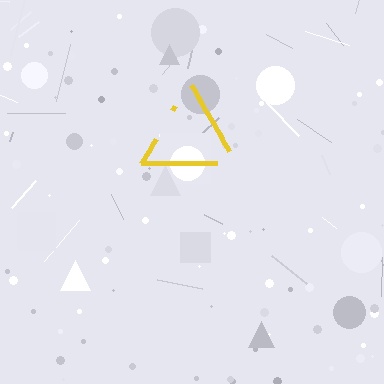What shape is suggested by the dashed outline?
The dashed outline suggests a triangle.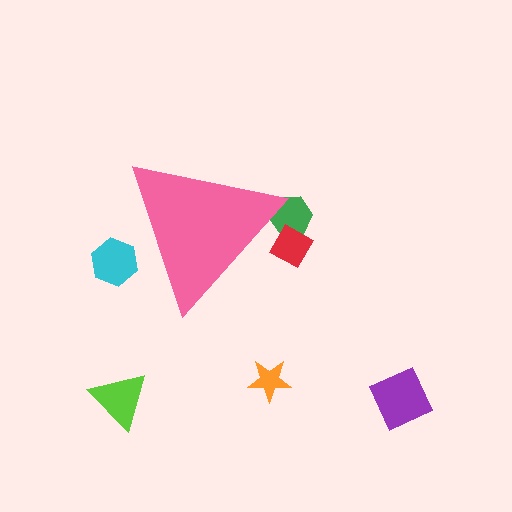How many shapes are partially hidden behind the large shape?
3 shapes are partially hidden.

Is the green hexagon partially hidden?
Yes, the green hexagon is partially hidden behind the pink triangle.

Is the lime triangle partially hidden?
No, the lime triangle is fully visible.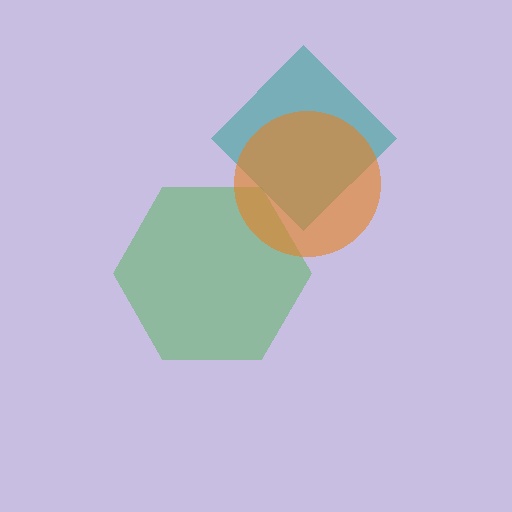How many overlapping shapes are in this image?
There are 3 overlapping shapes in the image.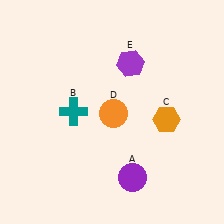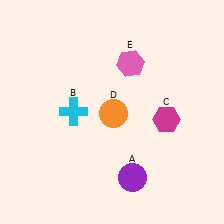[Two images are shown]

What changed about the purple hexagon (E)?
In Image 1, E is purple. In Image 2, it changed to pink.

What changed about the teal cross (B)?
In Image 1, B is teal. In Image 2, it changed to cyan.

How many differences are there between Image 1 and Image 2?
There are 3 differences between the two images.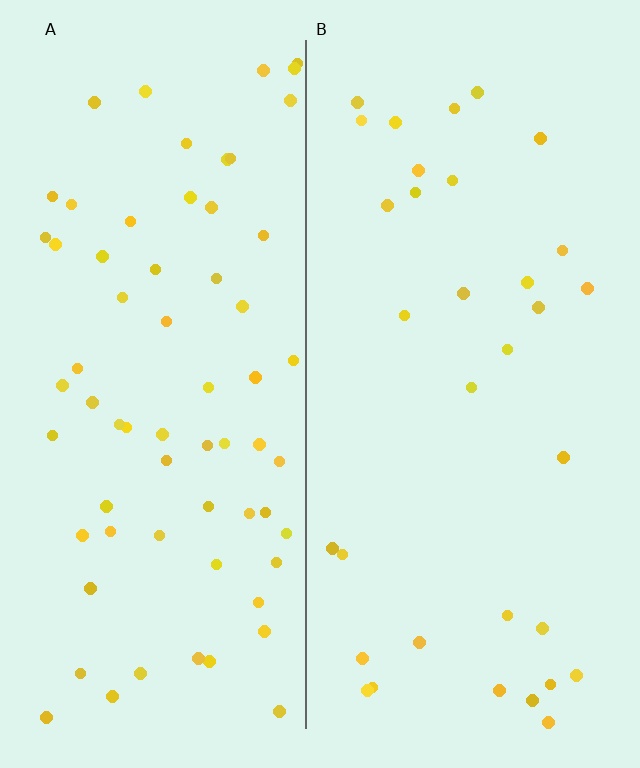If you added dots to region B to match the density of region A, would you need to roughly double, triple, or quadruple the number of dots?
Approximately double.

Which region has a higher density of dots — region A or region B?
A (the left).